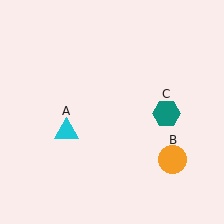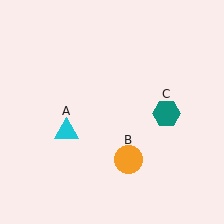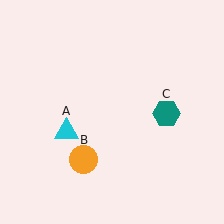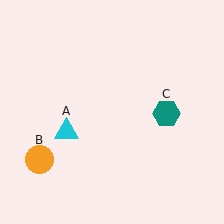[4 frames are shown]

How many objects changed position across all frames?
1 object changed position: orange circle (object B).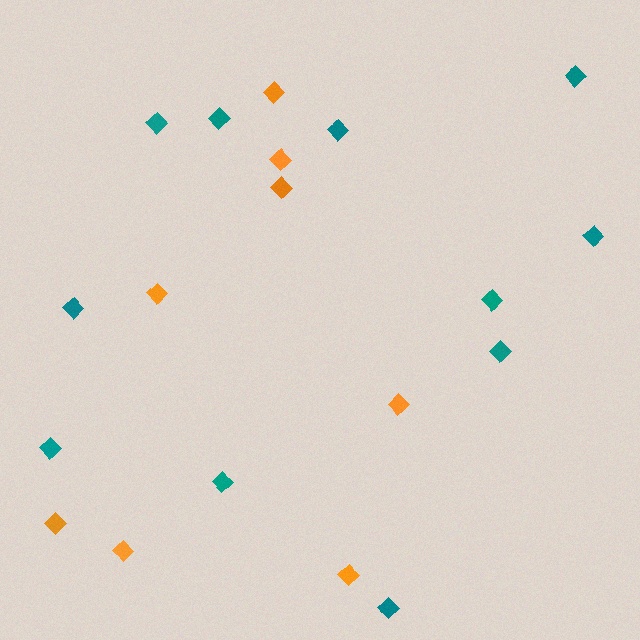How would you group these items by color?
There are 2 groups: one group of teal diamonds (11) and one group of orange diamonds (8).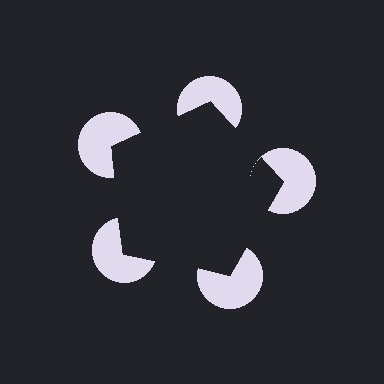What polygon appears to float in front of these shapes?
An illusory pentagon — its edges are inferred from the aligned wedge cuts in the pac-man discs, not physically drawn.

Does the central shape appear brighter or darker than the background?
It typically appears slightly darker than the background, even though no actual brightness change is drawn.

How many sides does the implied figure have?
5 sides.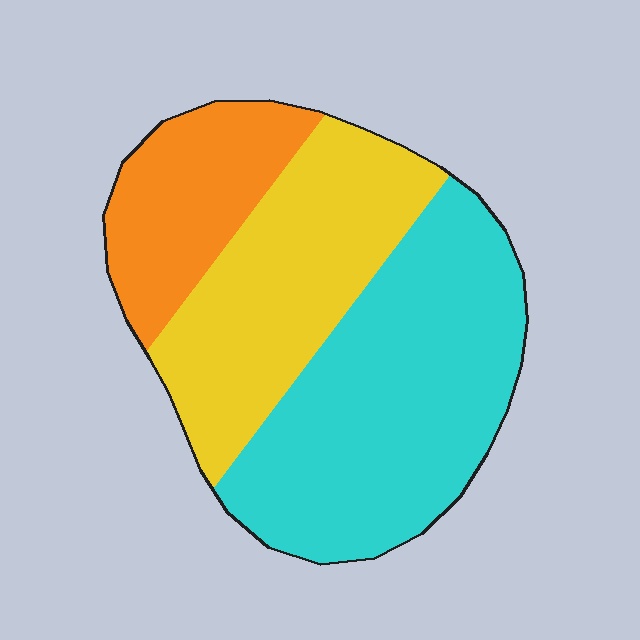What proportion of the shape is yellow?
Yellow covers 33% of the shape.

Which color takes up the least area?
Orange, at roughly 20%.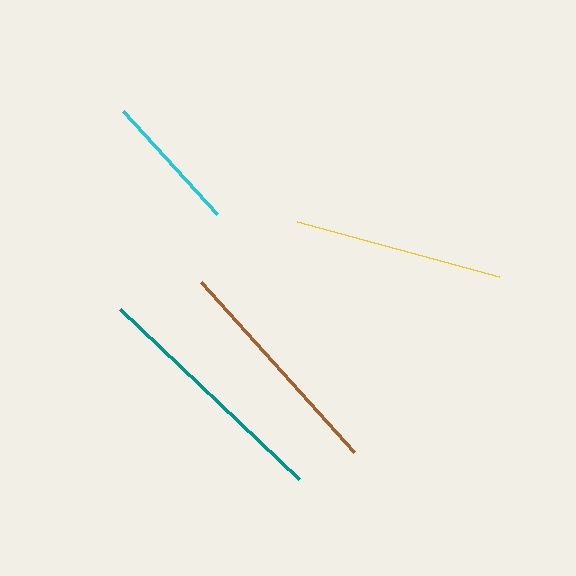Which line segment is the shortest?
The cyan line is the shortest at approximately 139 pixels.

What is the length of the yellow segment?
The yellow segment is approximately 209 pixels long.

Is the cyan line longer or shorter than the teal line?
The teal line is longer than the cyan line.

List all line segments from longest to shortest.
From longest to shortest: teal, brown, yellow, cyan.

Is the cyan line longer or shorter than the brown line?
The brown line is longer than the cyan line.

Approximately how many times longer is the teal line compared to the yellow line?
The teal line is approximately 1.2 times the length of the yellow line.